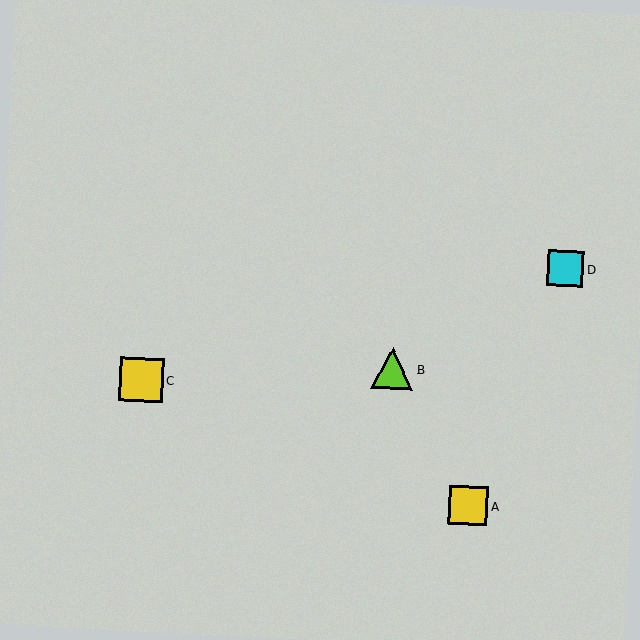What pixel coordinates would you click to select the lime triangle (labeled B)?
Click at (392, 368) to select the lime triangle B.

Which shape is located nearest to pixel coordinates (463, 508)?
The yellow square (labeled A) at (468, 506) is nearest to that location.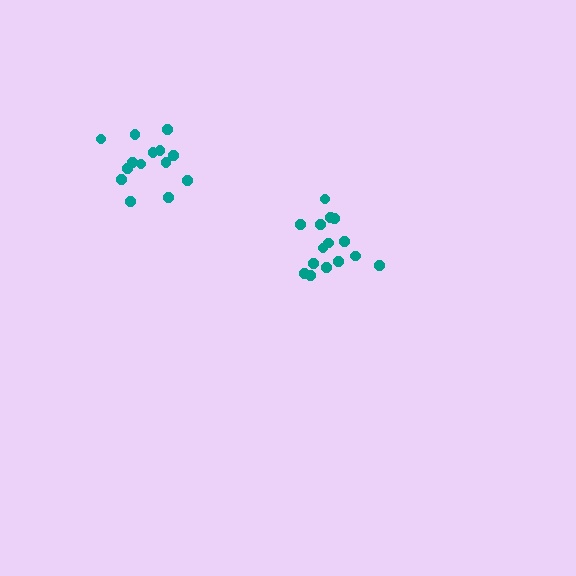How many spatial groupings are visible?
There are 2 spatial groupings.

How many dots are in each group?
Group 1: 15 dots, Group 2: 14 dots (29 total).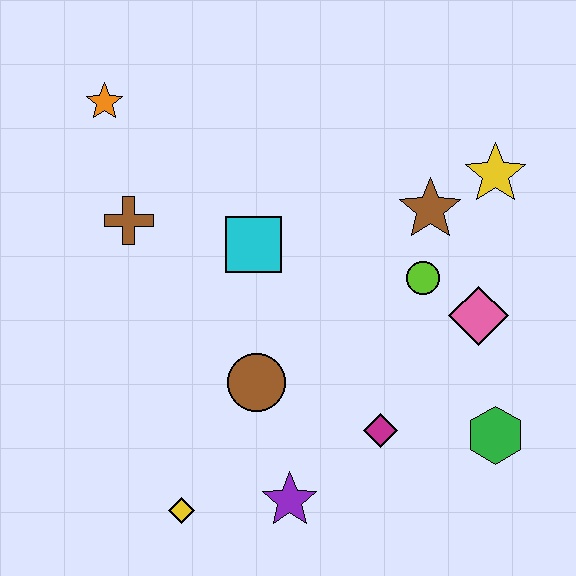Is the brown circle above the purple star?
Yes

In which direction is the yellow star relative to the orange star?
The yellow star is to the right of the orange star.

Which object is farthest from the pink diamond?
The orange star is farthest from the pink diamond.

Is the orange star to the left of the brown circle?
Yes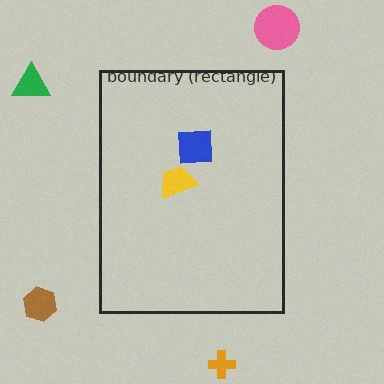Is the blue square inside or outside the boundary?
Inside.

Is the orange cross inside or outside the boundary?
Outside.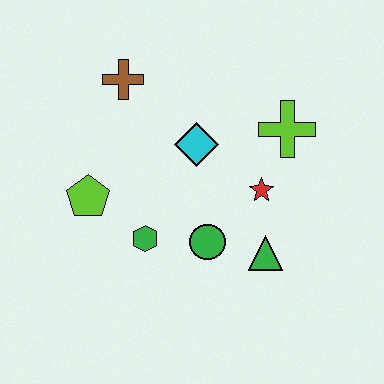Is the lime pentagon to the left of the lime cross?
Yes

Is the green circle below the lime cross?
Yes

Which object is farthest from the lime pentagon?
The lime cross is farthest from the lime pentagon.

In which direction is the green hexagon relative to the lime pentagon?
The green hexagon is to the right of the lime pentagon.